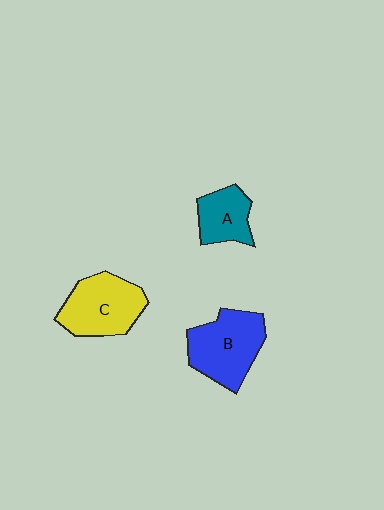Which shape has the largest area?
Shape B (blue).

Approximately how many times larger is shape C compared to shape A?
Approximately 1.6 times.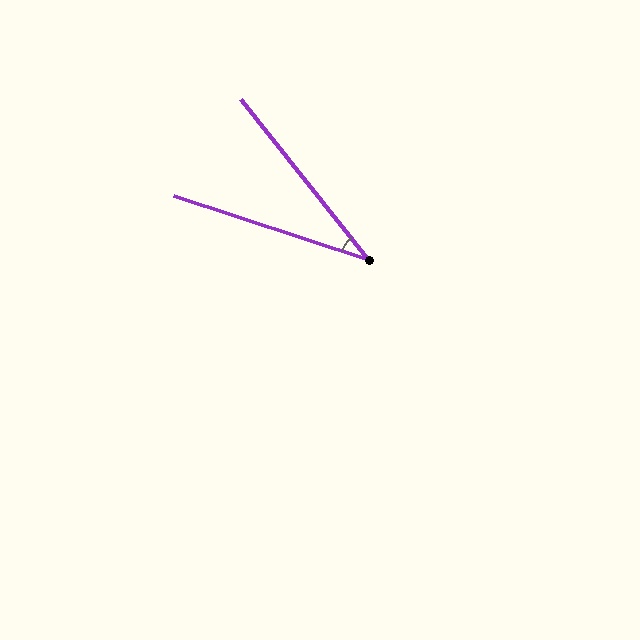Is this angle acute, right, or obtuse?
It is acute.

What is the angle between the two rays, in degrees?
Approximately 33 degrees.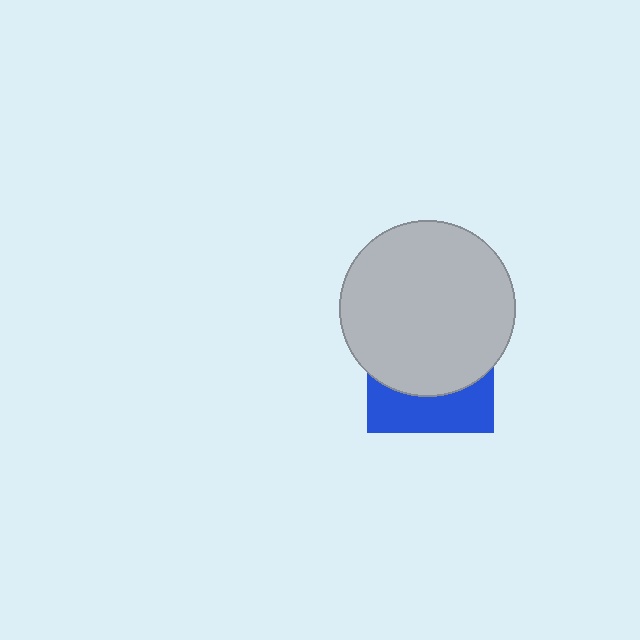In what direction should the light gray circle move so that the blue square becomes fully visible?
The light gray circle should move up. That is the shortest direction to clear the overlap and leave the blue square fully visible.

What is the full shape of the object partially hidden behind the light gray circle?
The partially hidden object is a blue square.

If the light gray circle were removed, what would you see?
You would see the complete blue square.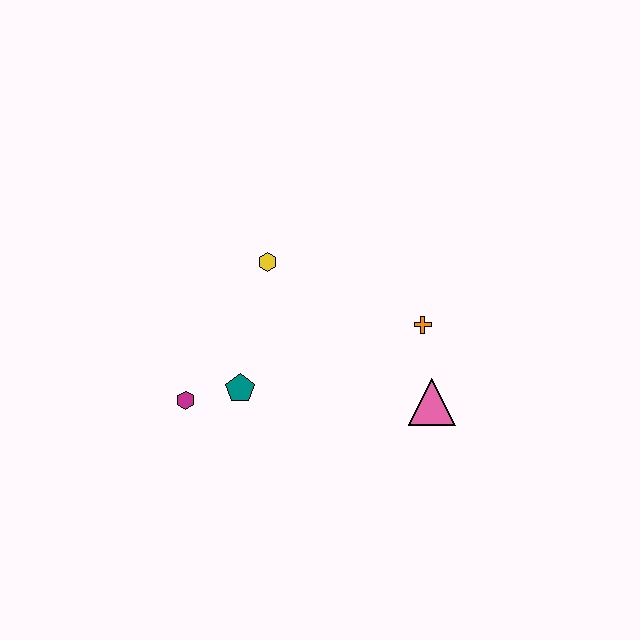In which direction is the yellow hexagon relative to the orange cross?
The yellow hexagon is to the left of the orange cross.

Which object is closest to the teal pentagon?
The magenta hexagon is closest to the teal pentagon.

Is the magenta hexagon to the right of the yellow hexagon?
No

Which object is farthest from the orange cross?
The magenta hexagon is farthest from the orange cross.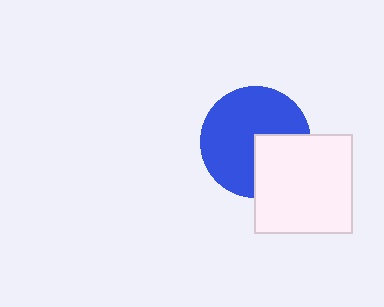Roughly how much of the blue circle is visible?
Most of it is visible (roughly 69%).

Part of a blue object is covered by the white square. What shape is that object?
It is a circle.